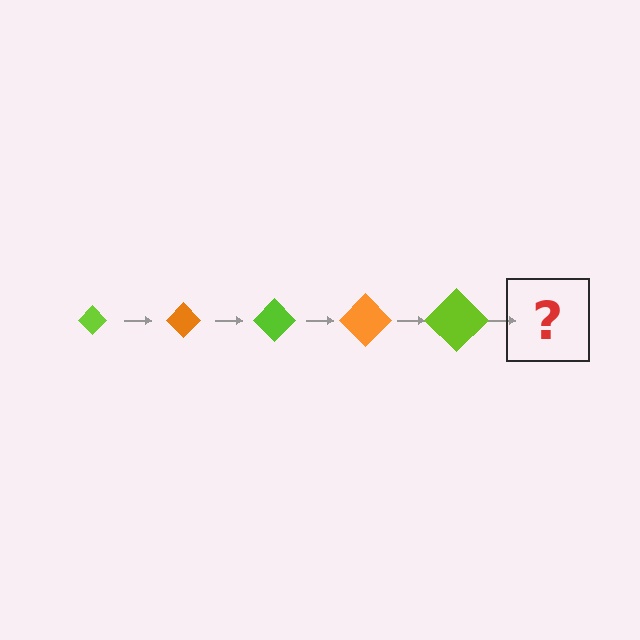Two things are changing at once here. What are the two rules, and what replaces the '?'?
The two rules are that the diamond grows larger each step and the color cycles through lime and orange. The '?' should be an orange diamond, larger than the previous one.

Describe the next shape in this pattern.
It should be an orange diamond, larger than the previous one.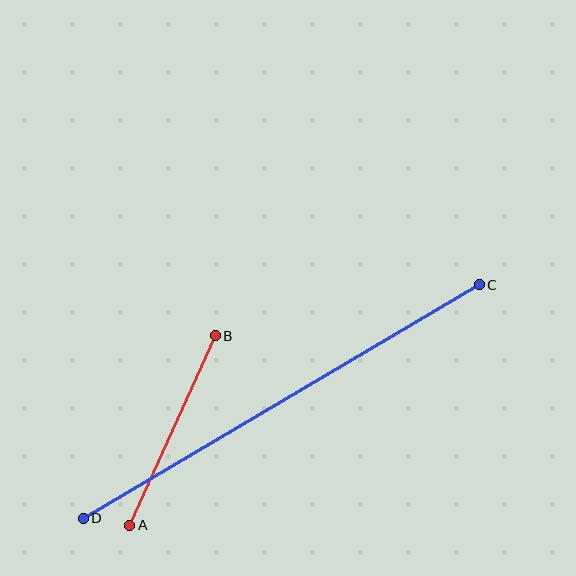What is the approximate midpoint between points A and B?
The midpoint is at approximately (172, 430) pixels.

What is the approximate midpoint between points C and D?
The midpoint is at approximately (281, 401) pixels.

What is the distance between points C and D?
The distance is approximately 460 pixels.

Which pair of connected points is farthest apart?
Points C and D are farthest apart.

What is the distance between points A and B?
The distance is approximately 208 pixels.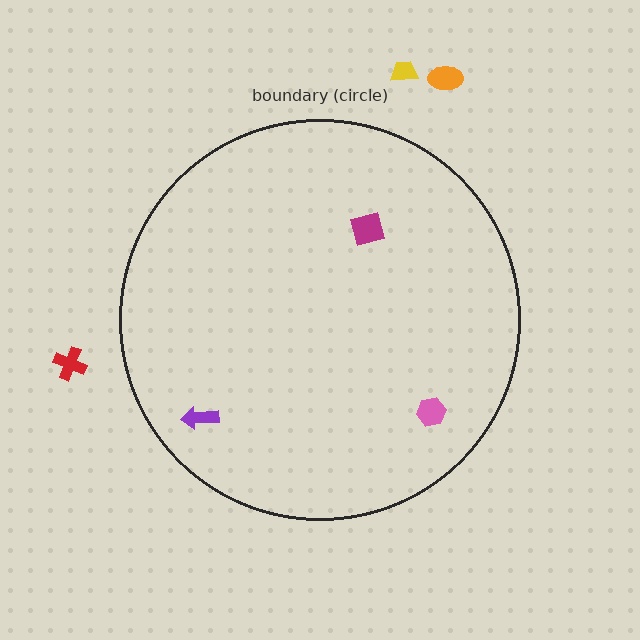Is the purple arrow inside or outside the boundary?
Inside.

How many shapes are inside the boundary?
3 inside, 3 outside.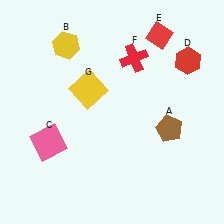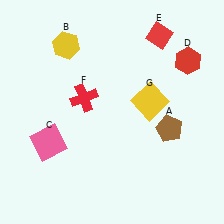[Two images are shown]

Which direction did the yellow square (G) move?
The yellow square (G) moved right.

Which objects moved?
The objects that moved are: the red cross (F), the yellow square (G).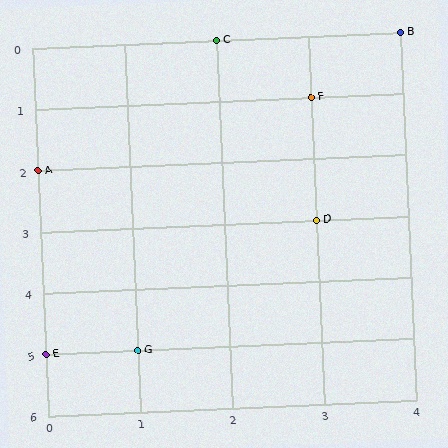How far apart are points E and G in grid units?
Points E and G are 1 column apart.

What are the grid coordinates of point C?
Point C is at grid coordinates (2, 0).